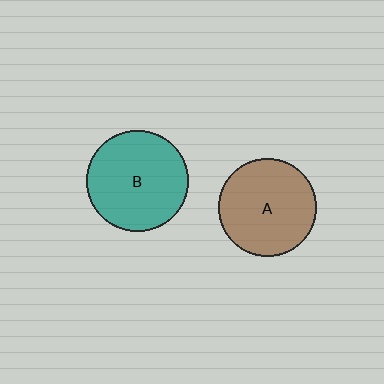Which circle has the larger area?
Circle B (teal).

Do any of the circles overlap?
No, none of the circles overlap.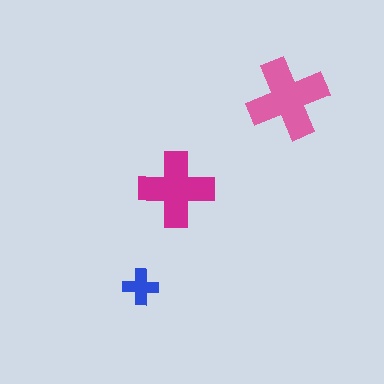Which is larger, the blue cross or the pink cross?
The pink one.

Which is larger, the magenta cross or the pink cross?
The pink one.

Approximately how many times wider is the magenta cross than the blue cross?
About 2 times wider.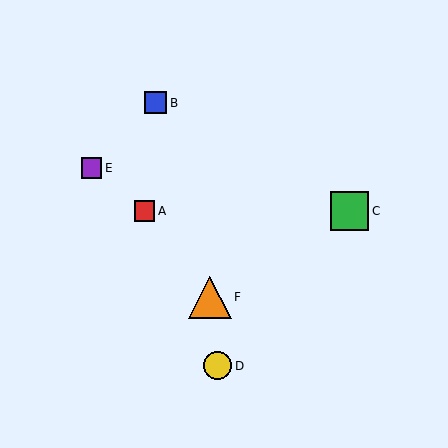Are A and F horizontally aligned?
No, A is at y≈211 and F is at y≈297.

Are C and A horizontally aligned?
Yes, both are at y≈211.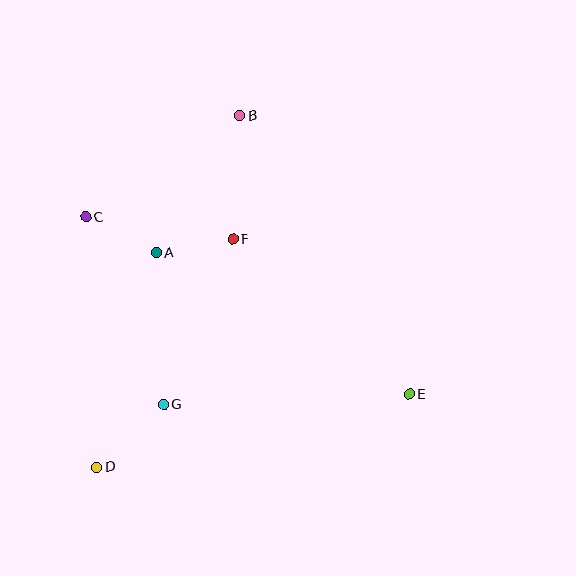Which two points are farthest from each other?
Points B and D are farthest from each other.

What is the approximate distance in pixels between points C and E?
The distance between C and E is approximately 369 pixels.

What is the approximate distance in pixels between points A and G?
The distance between A and G is approximately 152 pixels.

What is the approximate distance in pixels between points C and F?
The distance between C and F is approximately 149 pixels.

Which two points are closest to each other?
Points A and F are closest to each other.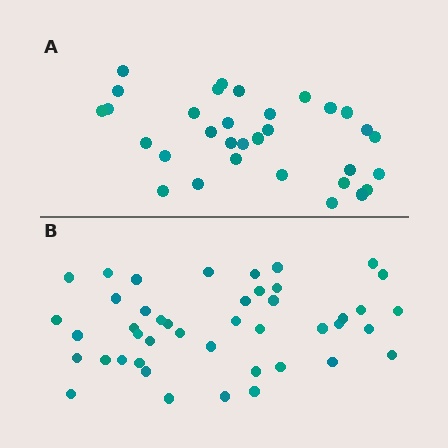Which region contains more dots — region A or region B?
Region B (the bottom region) has more dots.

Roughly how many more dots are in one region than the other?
Region B has roughly 12 or so more dots than region A.